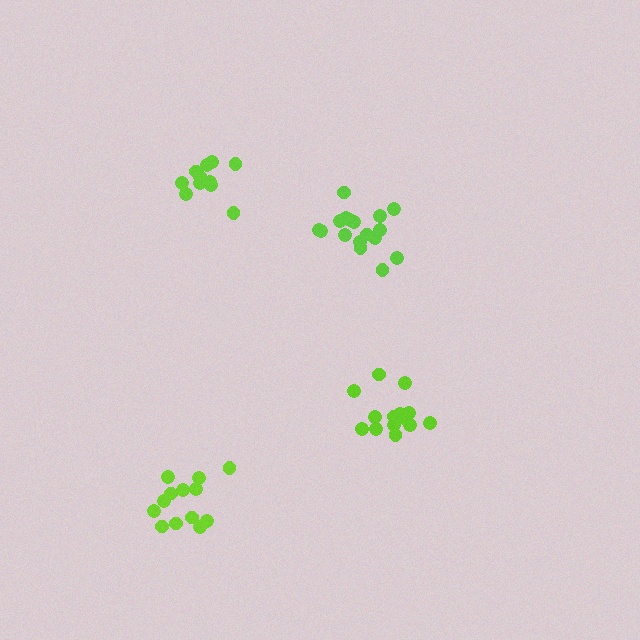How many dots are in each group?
Group 1: 17 dots, Group 2: 14 dots, Group 3: 11 dots, Group 4: 13 dots (55 total).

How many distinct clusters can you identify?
There are 4 distinct clusters.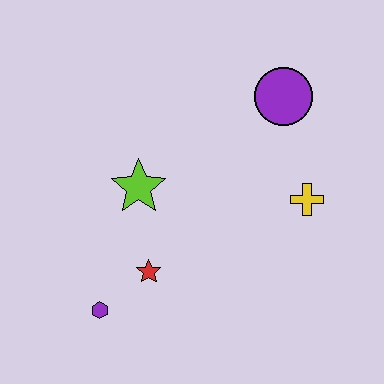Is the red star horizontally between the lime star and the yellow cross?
Yes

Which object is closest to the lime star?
The red star is closest to the lime star.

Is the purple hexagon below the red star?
Yes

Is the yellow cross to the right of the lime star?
Yes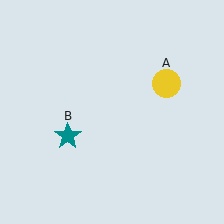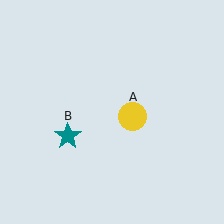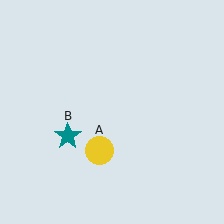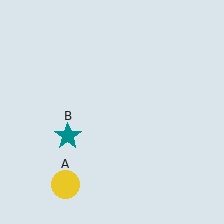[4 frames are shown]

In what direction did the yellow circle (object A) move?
The yellow circle (object A) moved down and to the left.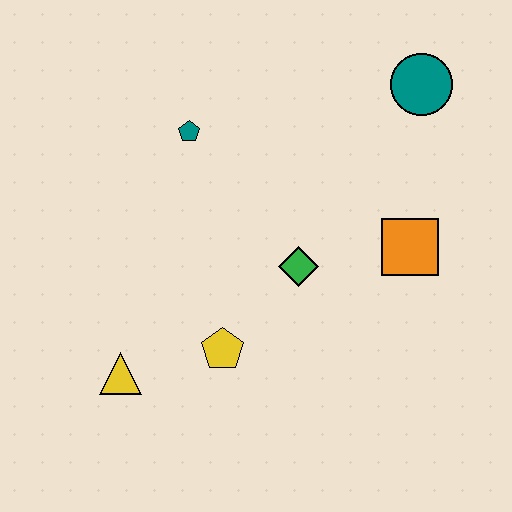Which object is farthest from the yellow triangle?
The teal circle is farthest from the yellow triangle.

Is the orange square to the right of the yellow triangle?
Yes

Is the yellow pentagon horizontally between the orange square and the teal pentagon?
Yes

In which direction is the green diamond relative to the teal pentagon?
The green diamond is below the teal pentagon.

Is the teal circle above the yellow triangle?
Yes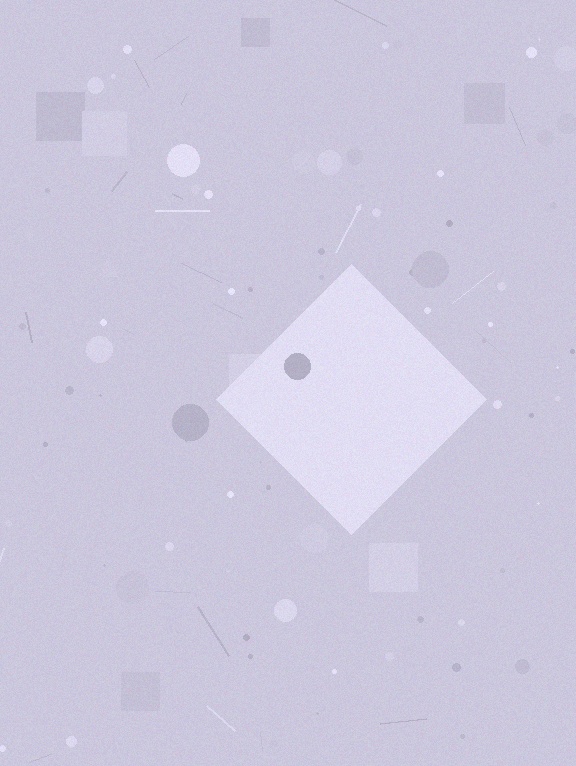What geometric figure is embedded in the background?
A diamond is embedded in the background.